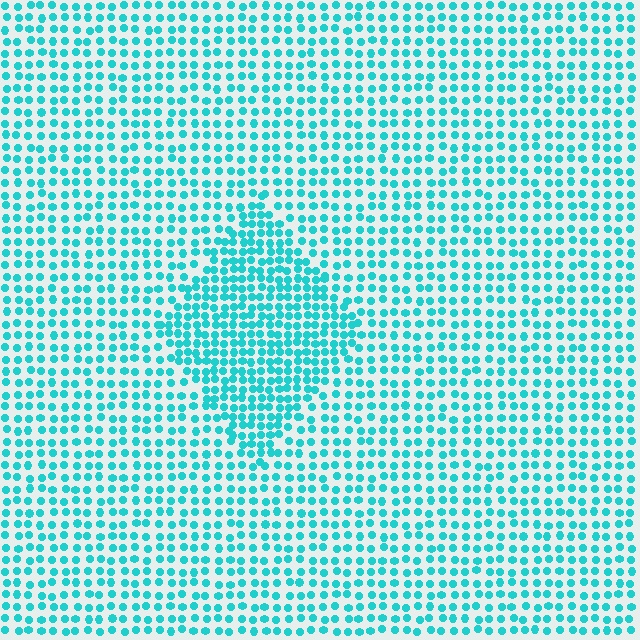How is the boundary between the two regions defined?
The boundary is defined by a change in element density (approximately 1.7x ratio). All elements are the same color, size, and shape.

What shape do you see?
I see a diamond.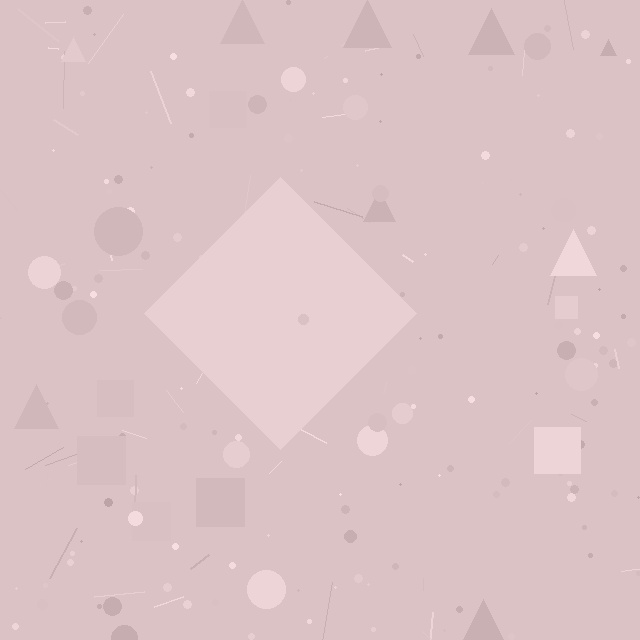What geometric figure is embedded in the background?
A diamond is embedded in the background.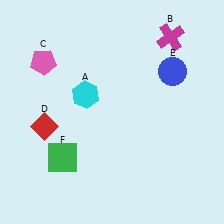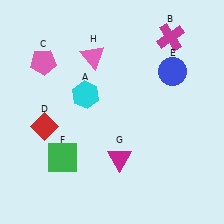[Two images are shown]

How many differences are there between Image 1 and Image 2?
There are 2 differences between the two images.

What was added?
A magenta triangle (G), a pink triangle (H) were added in Image 2.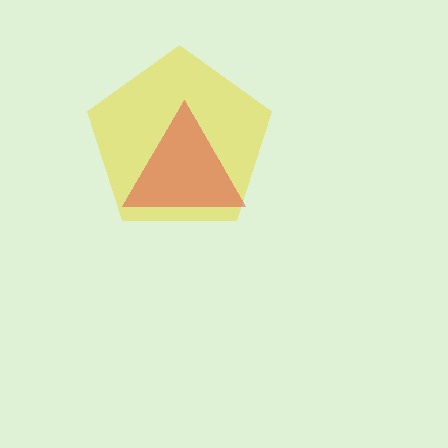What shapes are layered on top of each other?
The layered shapes are: a yellow pentagon, a red triangle.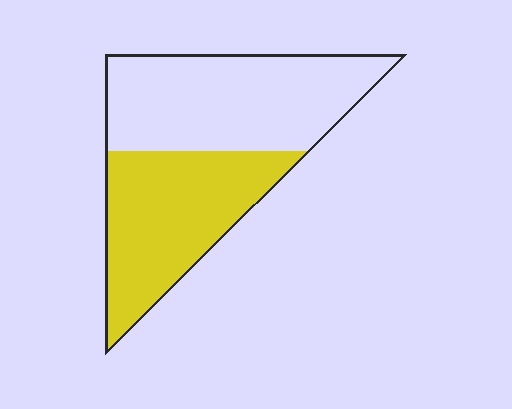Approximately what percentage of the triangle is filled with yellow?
Approximately 45%.